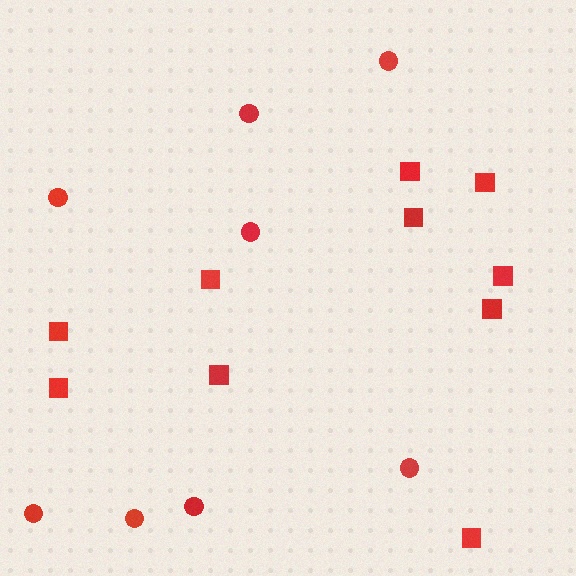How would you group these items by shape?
There are 2 groups: one group of circles (8) and one group of squares (10).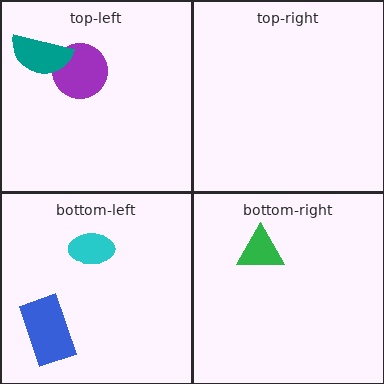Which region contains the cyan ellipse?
The bottom-left region.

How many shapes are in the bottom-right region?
1.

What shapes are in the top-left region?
The purple circle, the teal semicircle.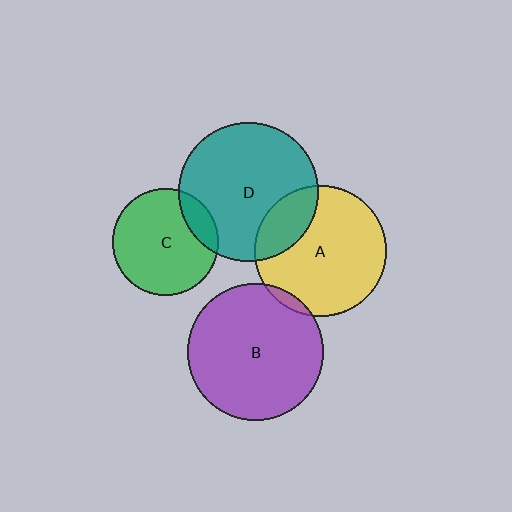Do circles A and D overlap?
Yes.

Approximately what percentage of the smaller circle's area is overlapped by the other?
Approximately 20%.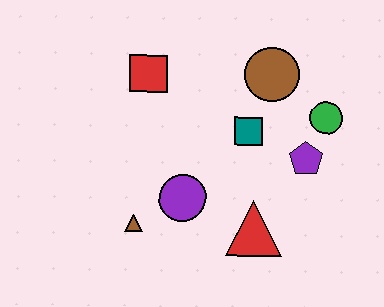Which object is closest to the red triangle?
The purple circle is closest to the red triangle.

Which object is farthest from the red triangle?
The red square is farthest from the red triangle.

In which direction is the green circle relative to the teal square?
The green circle is to the right of the teal square.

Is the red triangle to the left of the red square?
No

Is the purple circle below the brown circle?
Yes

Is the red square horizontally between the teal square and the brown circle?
No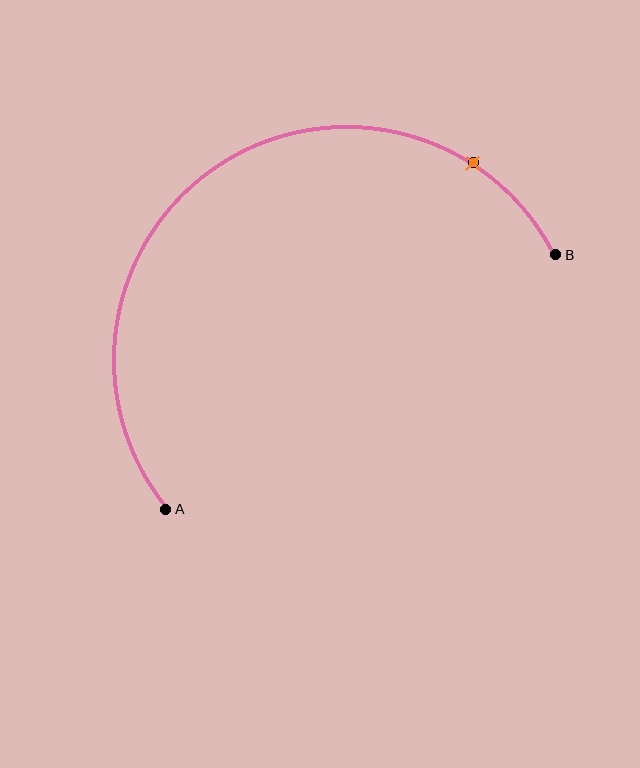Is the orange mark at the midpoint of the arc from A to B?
No. The orange mark lies on the arc but is closer to endpoint B. The arc midpoint would be at the point on the curve equidistant along the arc from both A and B.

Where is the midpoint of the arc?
The arc midpoint is the point on the curve farthest from the straight line joining A and B. It sits above that line.